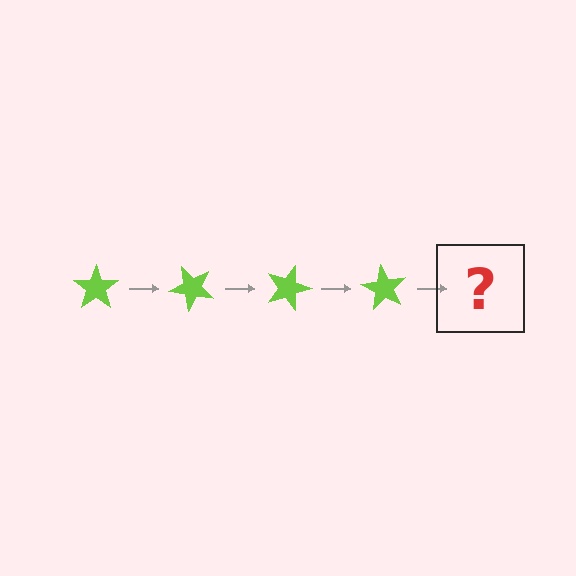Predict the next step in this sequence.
The next step is a lime star rotated 180 degrees.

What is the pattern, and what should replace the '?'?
The pattern is that the star rotates 45 degrees each step. The '?' should be a lime star rotated 180 degrees.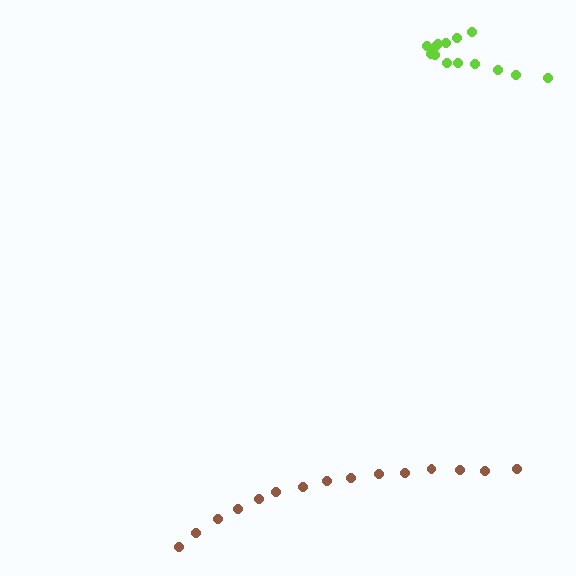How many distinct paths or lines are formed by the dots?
There are 2 distinct paths.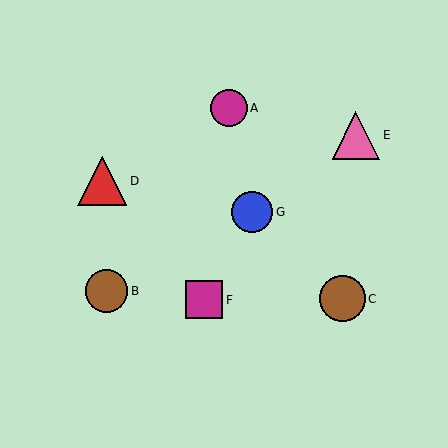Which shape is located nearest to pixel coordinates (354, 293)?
The brown circle (labeled C) at (342, 299) is nearest to that location.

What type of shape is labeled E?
Shape E is a pink triangle.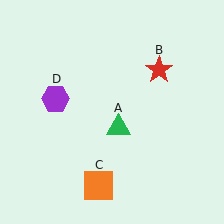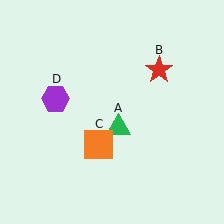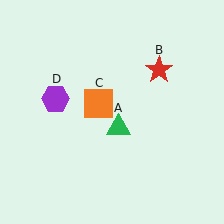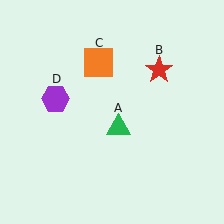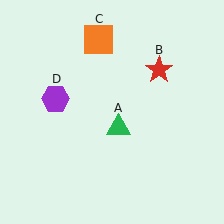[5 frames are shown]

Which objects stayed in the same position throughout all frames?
Green triangle (object A) and red star (object B) and purple hexagon (object D) remained stationary.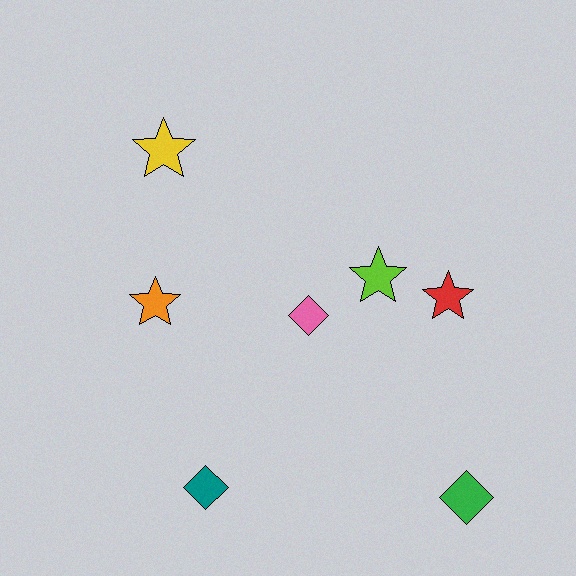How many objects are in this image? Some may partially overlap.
There are 7 objects.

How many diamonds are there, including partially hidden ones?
There are 3 diamonds.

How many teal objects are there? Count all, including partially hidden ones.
There is 1 teal object.